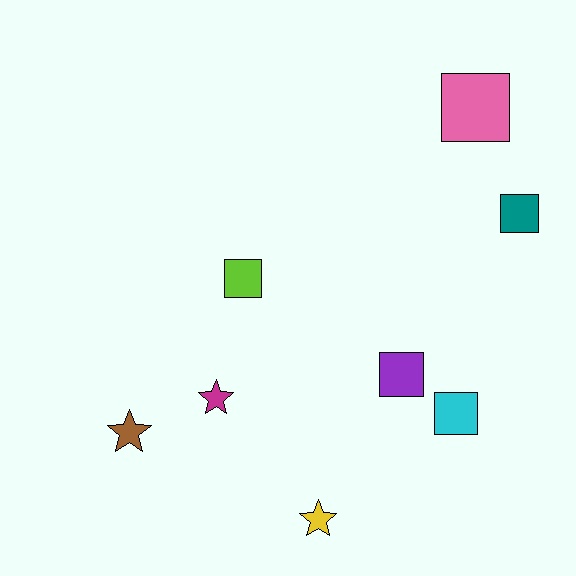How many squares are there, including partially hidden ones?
There are 5 squares.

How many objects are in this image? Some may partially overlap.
There are 8 objects.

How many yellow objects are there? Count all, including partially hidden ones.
There is 1 yellow object.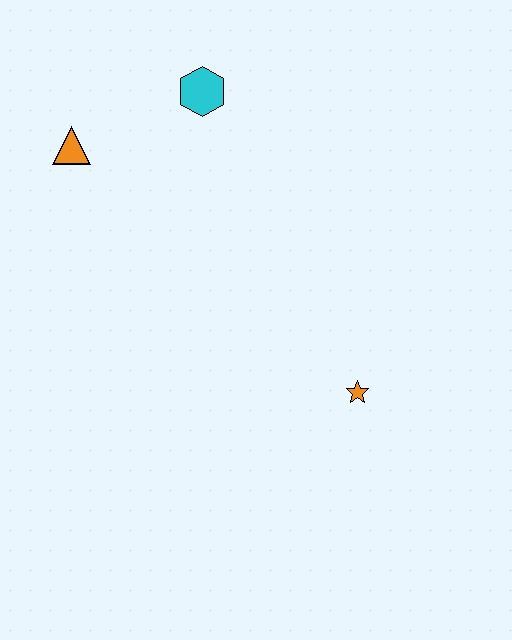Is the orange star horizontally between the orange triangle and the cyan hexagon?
No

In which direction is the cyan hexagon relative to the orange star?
The cyan hexagon is above the orange star.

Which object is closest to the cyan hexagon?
The orange triangle is closest to the cyan hexagon.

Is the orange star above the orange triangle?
No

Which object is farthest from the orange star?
The orange triangle is farthest from the orange star.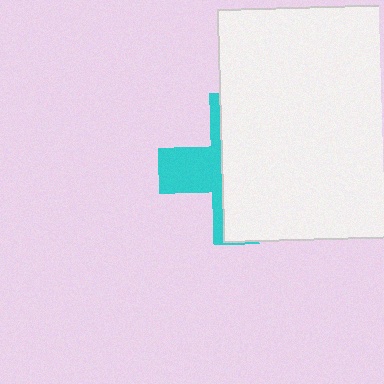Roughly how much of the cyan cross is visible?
A small part of it is visible (roughly 34%).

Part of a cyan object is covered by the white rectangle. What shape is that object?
It is a cross.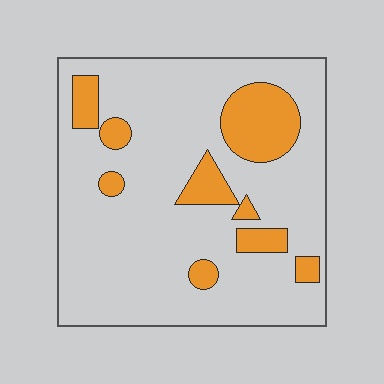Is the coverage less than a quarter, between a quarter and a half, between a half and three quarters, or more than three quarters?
Less than a quarter.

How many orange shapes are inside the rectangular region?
9.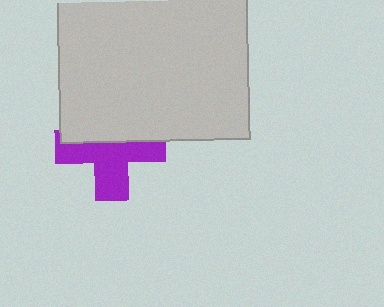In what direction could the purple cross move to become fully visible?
The purple cross could move down. That would shift it out from behind the light gray rectangle entirely.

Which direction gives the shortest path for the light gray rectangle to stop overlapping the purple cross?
Moving up gives the shortest separation.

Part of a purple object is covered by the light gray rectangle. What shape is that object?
It is a cross.